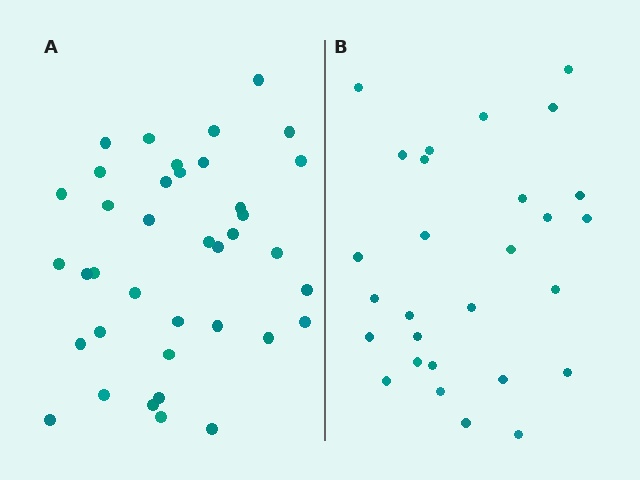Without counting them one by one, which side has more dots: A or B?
Region A (the left region) has more dots.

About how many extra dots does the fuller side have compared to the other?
Region A has roughly 10 or so more dots than region B.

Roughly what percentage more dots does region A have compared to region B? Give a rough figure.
About 35% more.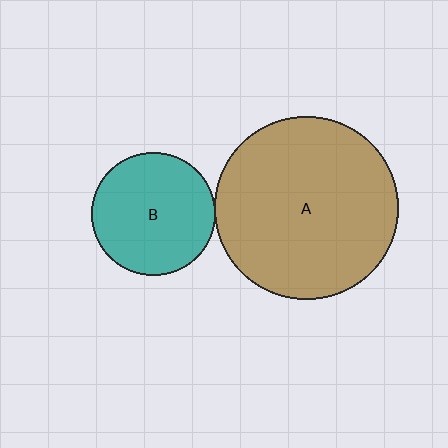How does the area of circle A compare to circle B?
Approximately 2.2 times.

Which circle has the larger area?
Circle A (brown).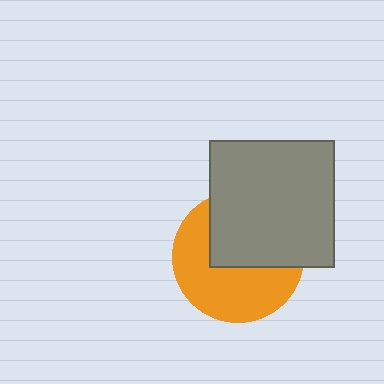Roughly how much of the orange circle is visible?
About half of it is visible (roughly 55%).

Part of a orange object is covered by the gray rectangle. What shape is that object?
It is a circle.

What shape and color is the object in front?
The object in front is a gray rectangle.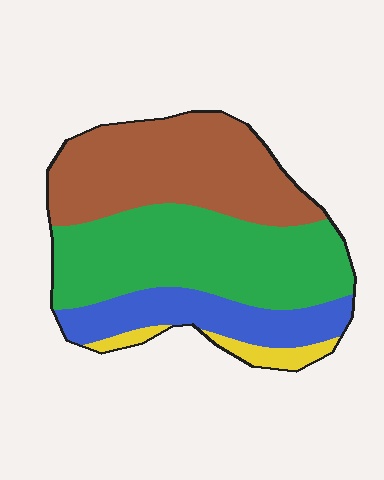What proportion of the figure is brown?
Brown takes up about three eighths (3/8) of the figure.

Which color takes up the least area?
Yellow, at roughly 5%.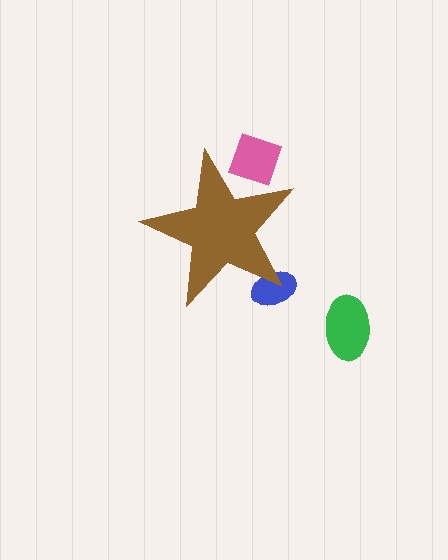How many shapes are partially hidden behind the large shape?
2 shapes are partially hidden.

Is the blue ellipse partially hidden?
Yes, the blue ellipse is partially hidden behind the brown star.